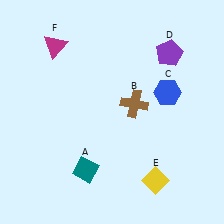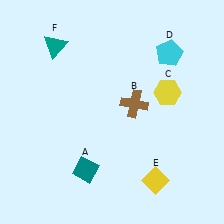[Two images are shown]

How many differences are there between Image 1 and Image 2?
There are 3 differences between the two images.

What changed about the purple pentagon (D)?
In Image 1, D is purple. In Image 2, it changed to cyan.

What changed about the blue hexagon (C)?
In Image 1, C is blue. In Image 2, it changed to yellow.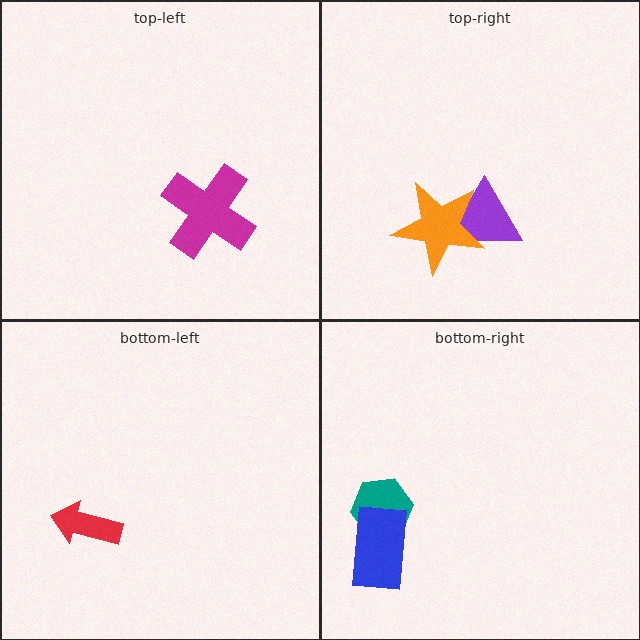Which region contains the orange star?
The top-right region.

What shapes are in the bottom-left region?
The red arrow.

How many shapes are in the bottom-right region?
2.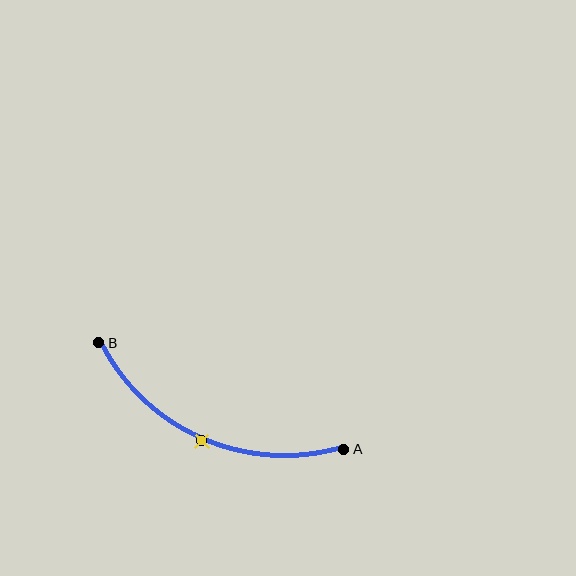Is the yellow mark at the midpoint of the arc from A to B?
Yes. The yellow mark lies on the arc at equal arc-length from both A and B — it is the arc midpoint.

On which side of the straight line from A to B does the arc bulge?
The arc bulges below the straight line connecting A and B.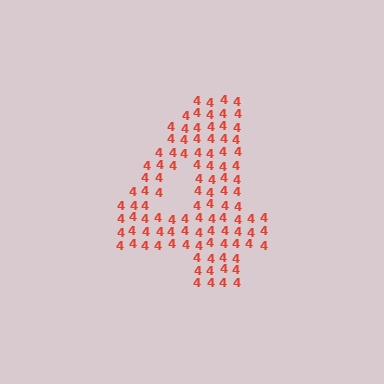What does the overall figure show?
The overall figure shows the digit 4.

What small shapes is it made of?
It is made of small digit 4's.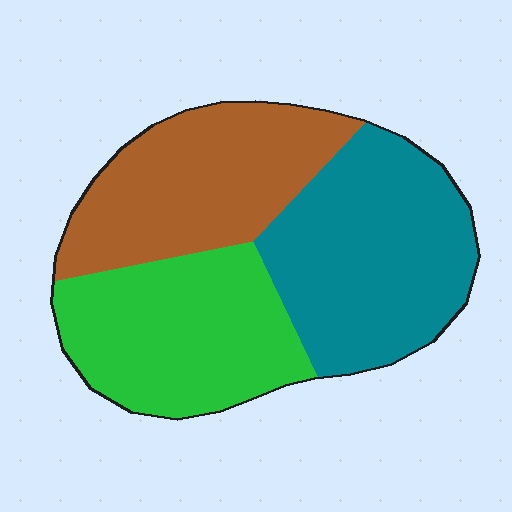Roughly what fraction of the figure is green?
Green takes up about one third (1/3) of the figure.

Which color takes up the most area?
Teal, at roughly 35%.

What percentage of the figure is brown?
Brown covers roughly 30% of the figure.